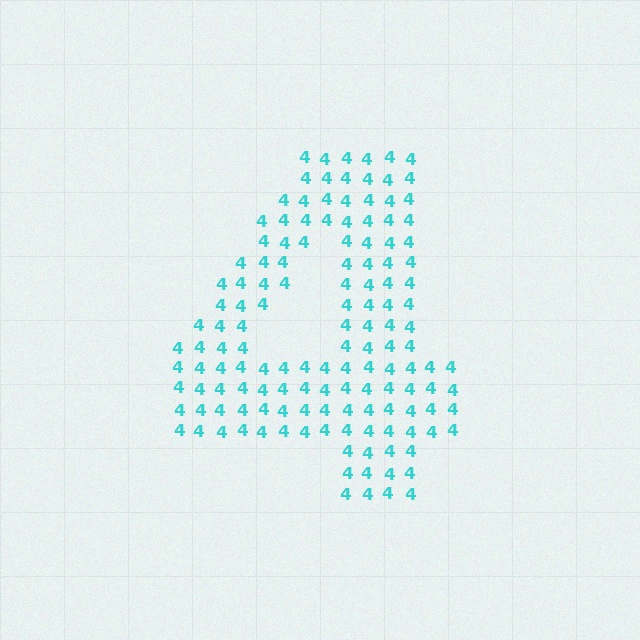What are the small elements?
The small elements are digit 4's.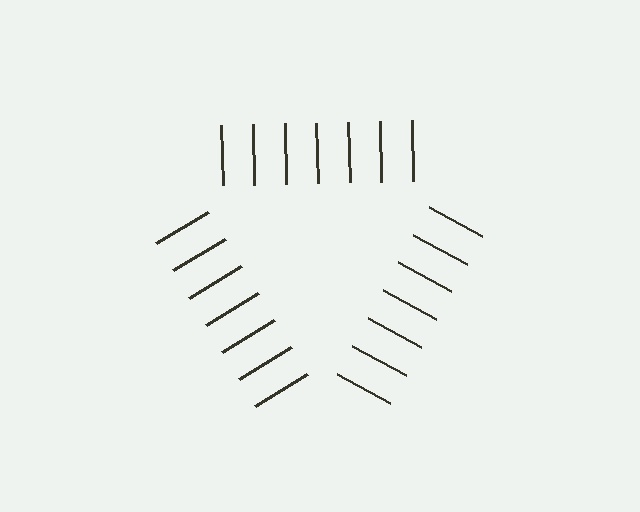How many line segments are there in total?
21 — 7 along each of the 3 edges.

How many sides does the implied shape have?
3 sides — the line-ends trace a triangle.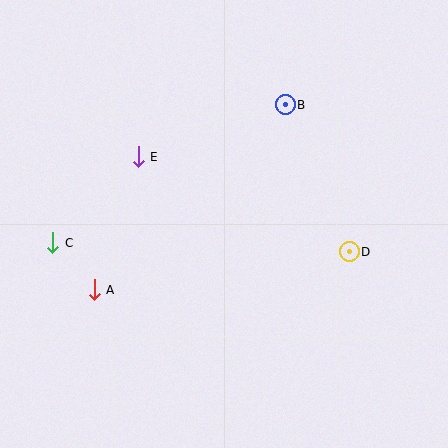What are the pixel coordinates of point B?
Point B is at (285, 105).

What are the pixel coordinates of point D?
Point D is at (349, 252).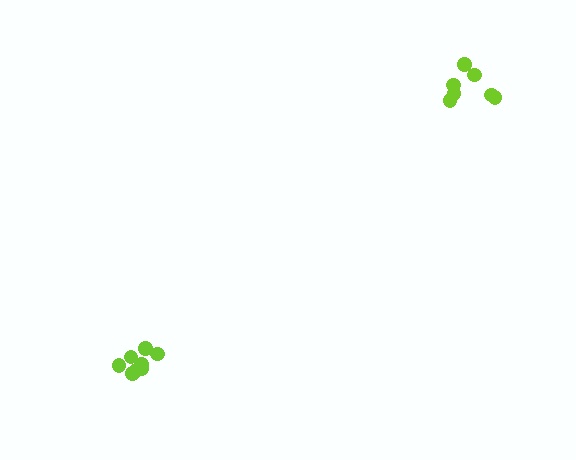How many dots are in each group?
Group 1: 8 dots, Group 2: 7 dots (15 total).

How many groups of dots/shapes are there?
There are 2 groups.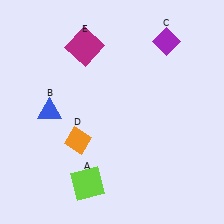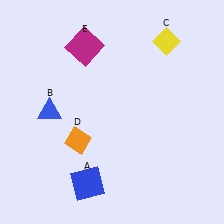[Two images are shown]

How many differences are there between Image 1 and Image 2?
There are 2 differences between the two images.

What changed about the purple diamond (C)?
In Image 1, C is purple. In Image 2, it changed to yellow.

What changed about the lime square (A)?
In Image 1, A is lime. In Image 2, it changed to blue.